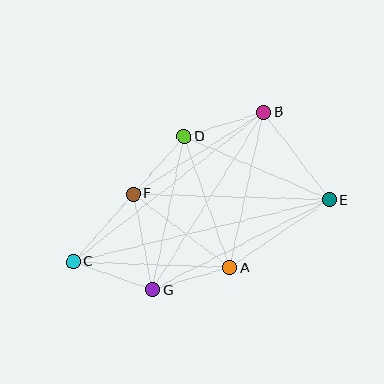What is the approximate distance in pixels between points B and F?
The distance between B and F is approximately 154 pixels.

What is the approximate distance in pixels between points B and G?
The distance between B and G is approximately 210 pixels.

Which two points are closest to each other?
Points D and F are closest to each other.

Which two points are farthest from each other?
Points C and E are farthest from each other.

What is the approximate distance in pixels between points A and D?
The distance between A and D is approximately 139 pixels.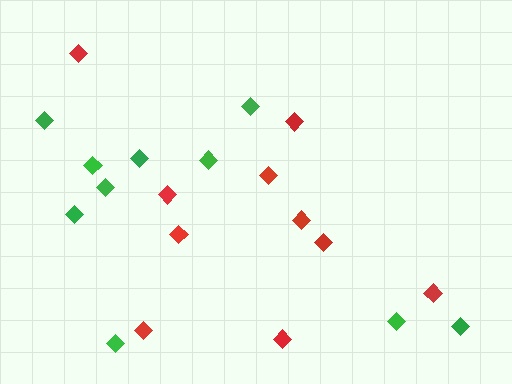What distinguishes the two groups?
There are 2 groups: one group of red diamonds (10) and one group of green diamonds (10).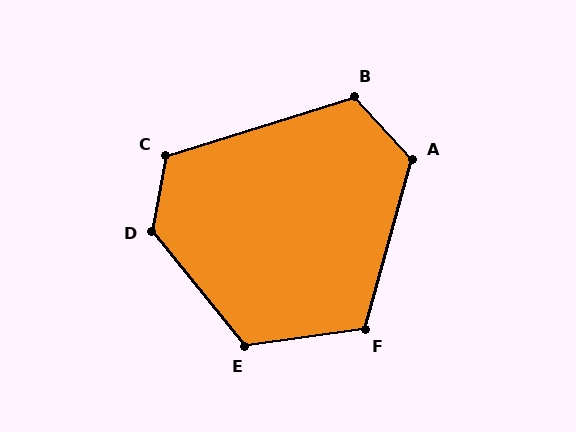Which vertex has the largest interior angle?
D, at approximately 131 degrees.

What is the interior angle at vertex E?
Approximately 121 degrees (obtuse).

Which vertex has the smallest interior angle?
F, at approximately 114 degrees.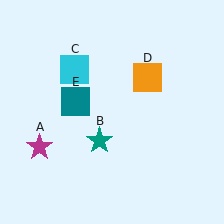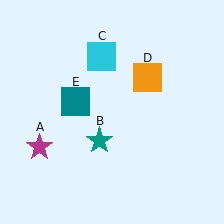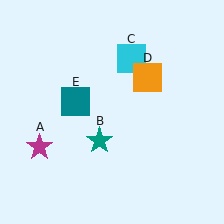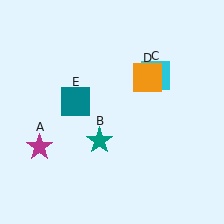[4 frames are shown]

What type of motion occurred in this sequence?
The cyan square (object C) rotated clockwise around the center of the scene.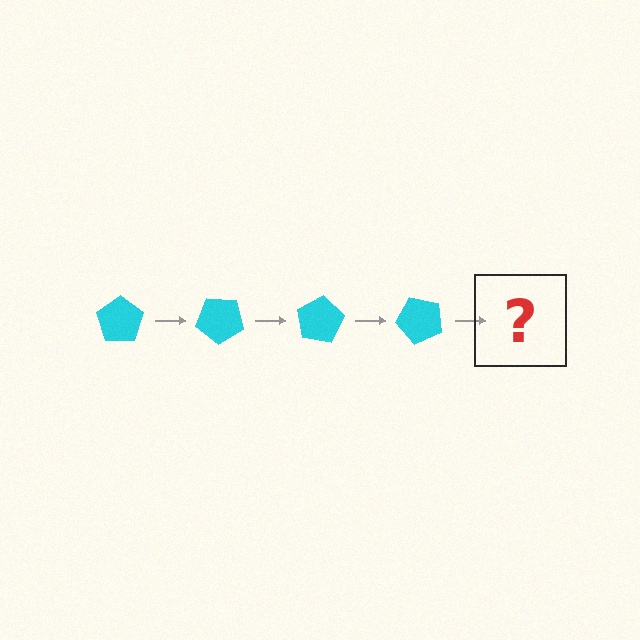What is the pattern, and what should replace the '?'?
The pattern is that the pentagon rotates 40 degrees each step. The '?' should be a cyan pentagon rotated 160 degrees.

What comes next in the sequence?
The next element should be a cyan pentagon rotated 160 degrees.